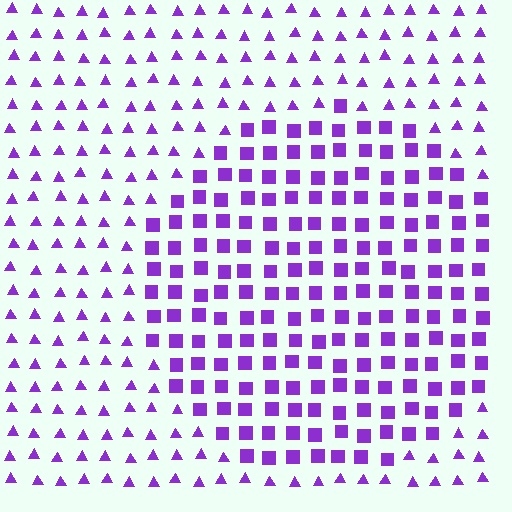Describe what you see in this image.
The image is filled with small purple elements arranged in a uniform grid. A circle-shaped region contains squares, while the surrounding area contains triangles. The boundary is defined purely by the change in element shape.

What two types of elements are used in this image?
The image uses squares inside the circle region and triangles outside it.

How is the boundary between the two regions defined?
The boundary is defined by a change in element shape: squares inside vs. triangles outside. All elements share the same color and spacing.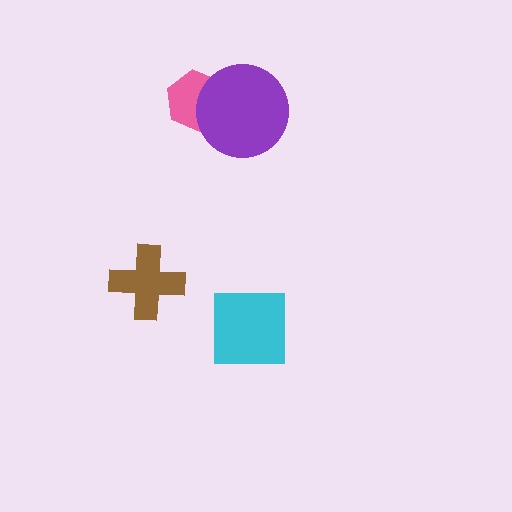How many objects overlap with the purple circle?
1 object overlaps with the purple circle.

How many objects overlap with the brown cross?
0 objects overlap with the brown cross.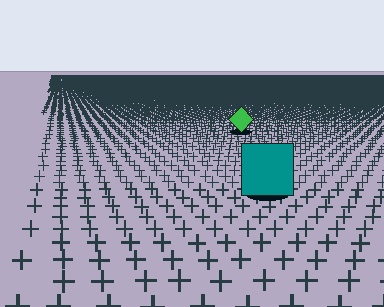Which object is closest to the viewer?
The teal square is closest. The texture marks near it are larger and more spread out.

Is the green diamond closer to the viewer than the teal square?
No. The teal square is closer — you can tell from the texture gradient: the ground texture is coarser near it.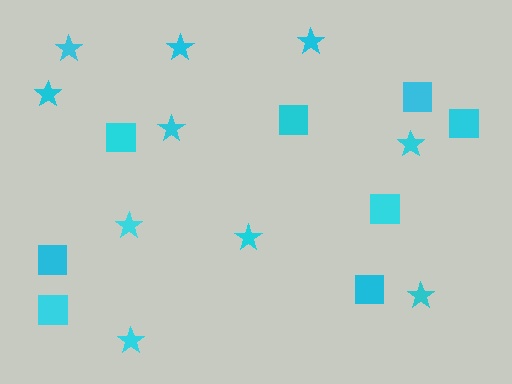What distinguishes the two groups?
There are 2 groups: one group of squares (8) and one group of stars (10).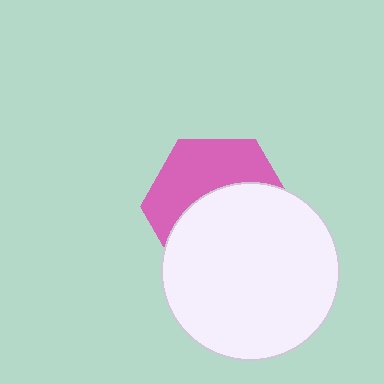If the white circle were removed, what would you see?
You would see the complete pink hexagon.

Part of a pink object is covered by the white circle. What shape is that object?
It is a hexagon.